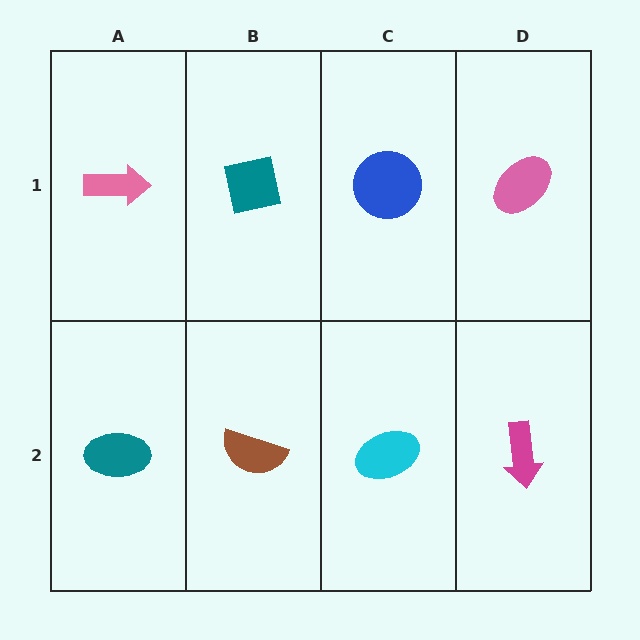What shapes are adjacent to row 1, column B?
A brown semicircle (row 2, column B), a pink arrow (row 1, column A), a blue circle (row 1, column C).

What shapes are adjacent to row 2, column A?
A pink arrow (row 1, column A), a brown semicircle (row 2, column B).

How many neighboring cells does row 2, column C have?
3.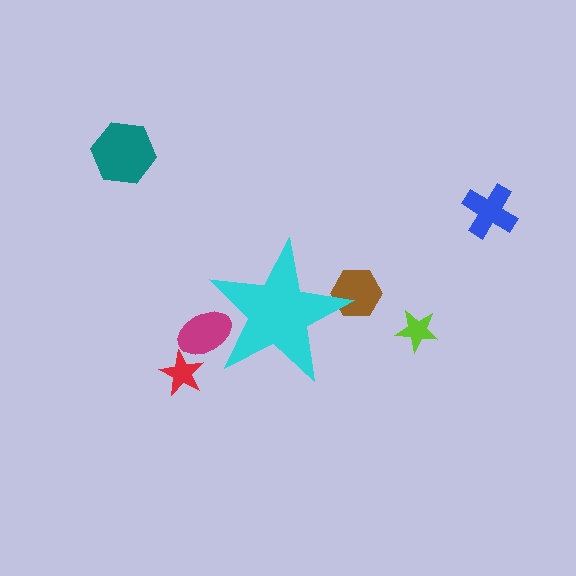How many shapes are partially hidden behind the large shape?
2 shapes are partially hidden.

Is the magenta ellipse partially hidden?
Yes, the magenta ellipse is partially hidden behind the cyan star.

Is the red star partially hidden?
No, the red star is fully visible.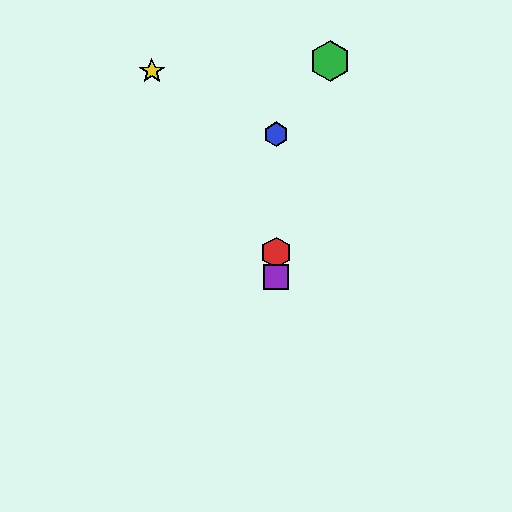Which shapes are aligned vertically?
The red hexagon, the blue hexagon, the purple square are aligned vertically.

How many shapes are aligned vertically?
3 shapes (the red hexagon, the blue hexagon, the purple square) are aligned vertically.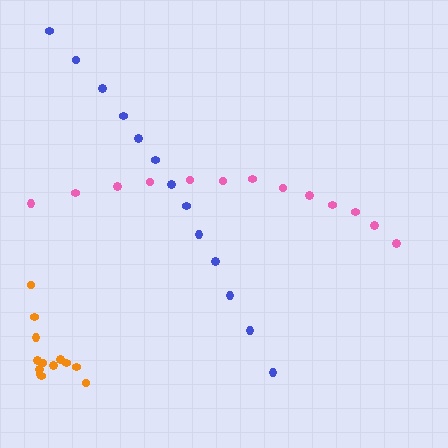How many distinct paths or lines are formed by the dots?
There are 3 distinct paths.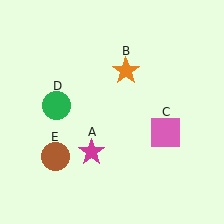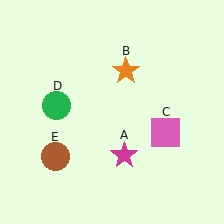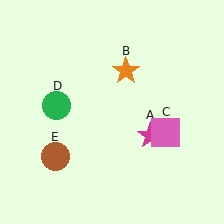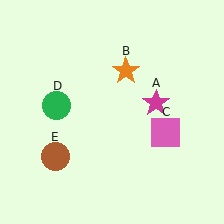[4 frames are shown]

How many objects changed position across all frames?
1 object changed position: magenta star (object A).